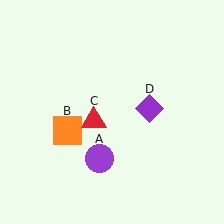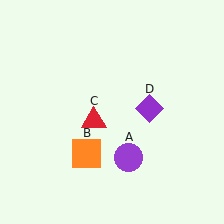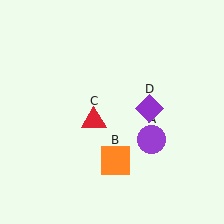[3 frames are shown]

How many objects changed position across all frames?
2 objects changed position: purple circle (object A), orange square (object B).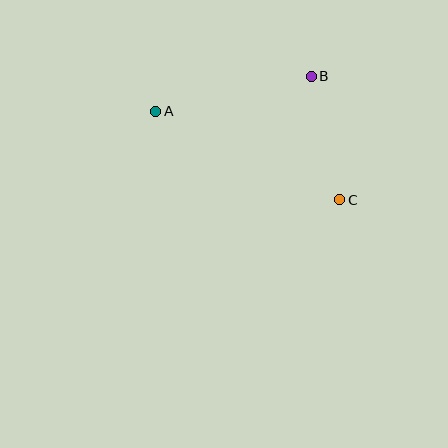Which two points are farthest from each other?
Points A and C are farthest from each other.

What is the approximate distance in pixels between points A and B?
The distance between A and B is approximately 159 pixels.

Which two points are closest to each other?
Points B and C are closest to each other.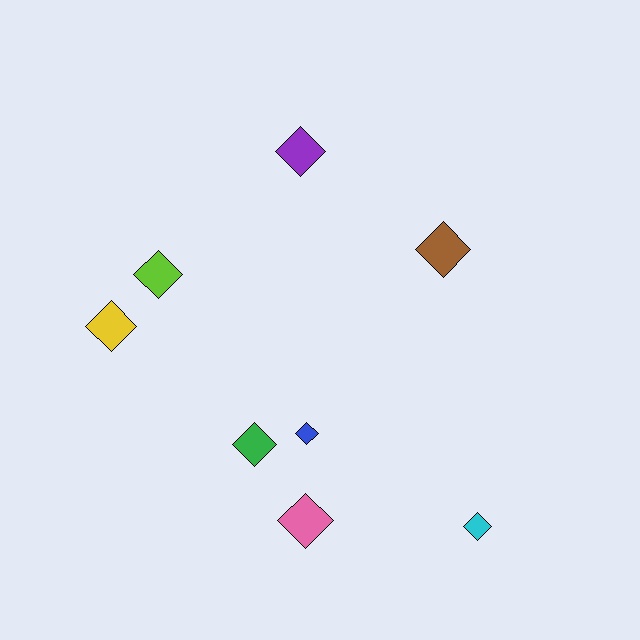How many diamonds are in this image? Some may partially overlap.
There are 8 diamonds.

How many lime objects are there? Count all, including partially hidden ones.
There is 1 lime object.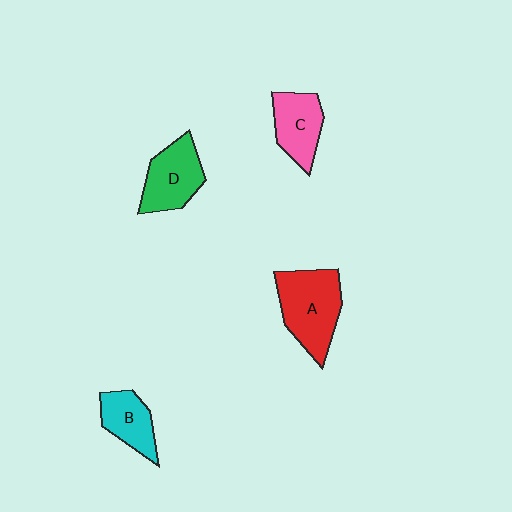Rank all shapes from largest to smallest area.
From largest to smallest: A (red), D (green), C (pink), B (cyan).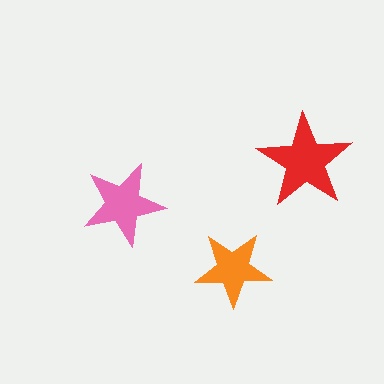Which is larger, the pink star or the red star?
The red one.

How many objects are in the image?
There are 3 objects in the image.